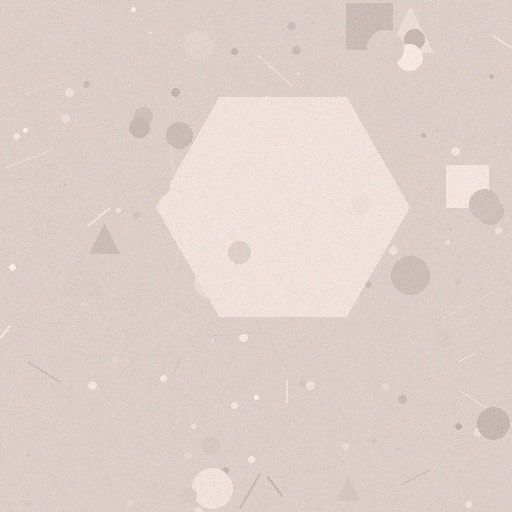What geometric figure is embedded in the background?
A hexagon is embedded in the background.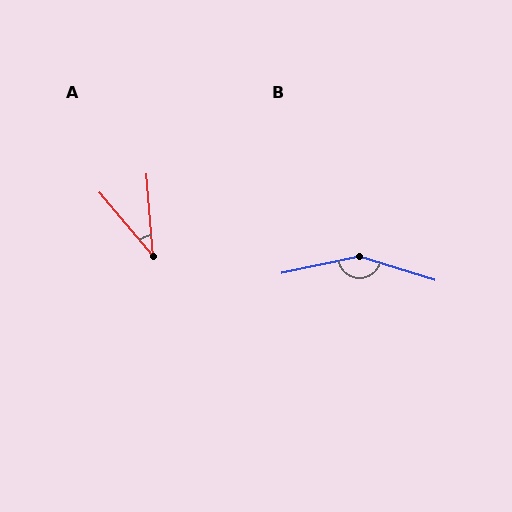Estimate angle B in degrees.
Approximately 151 degrees.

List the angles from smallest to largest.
A (35°), B (151°).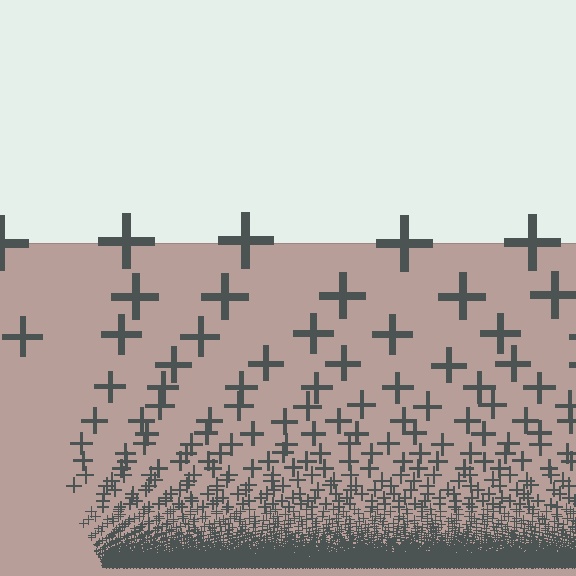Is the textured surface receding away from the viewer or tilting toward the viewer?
The surface appears to tilt toward the viewer. Texture elements get larger and sparser toward the top.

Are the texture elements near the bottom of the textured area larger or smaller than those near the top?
Smaller. The gradient is inverted — elements near the bottom are smaller and denser.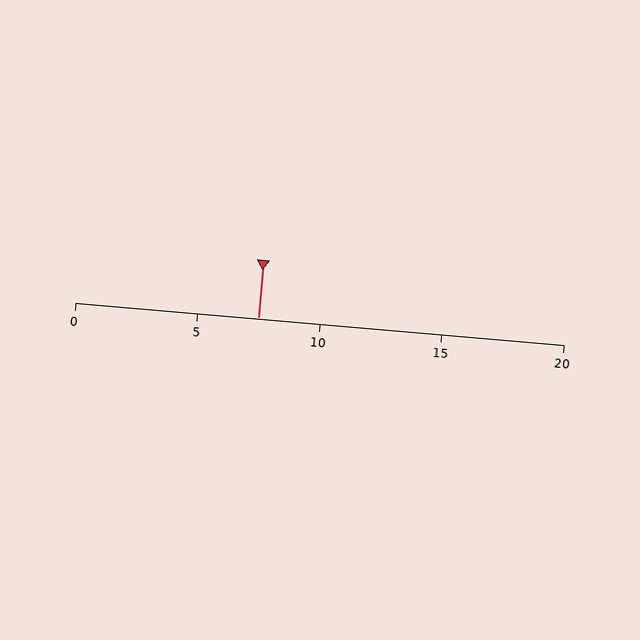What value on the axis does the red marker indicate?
The marker indicates approximately 7.5.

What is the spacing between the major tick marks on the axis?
The major ticks are spaced 5 apart.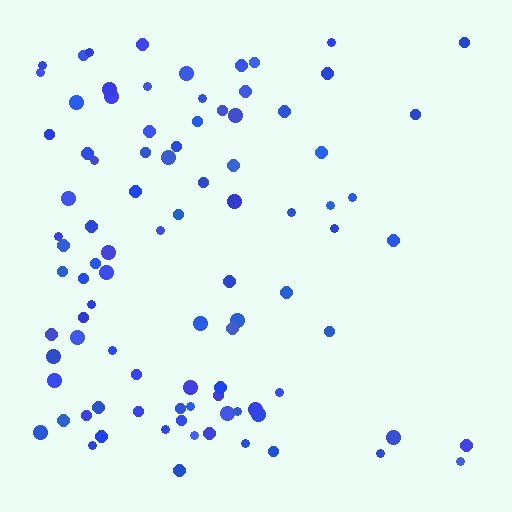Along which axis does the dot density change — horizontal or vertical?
Horizontal.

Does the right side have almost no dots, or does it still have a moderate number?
Still a moderate number, just noticeably fewer than the left.